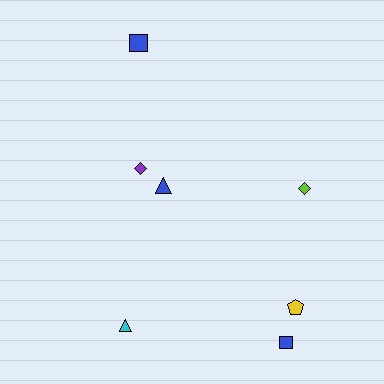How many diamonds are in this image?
There are 2 diamonds.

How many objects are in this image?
There are 7 objects.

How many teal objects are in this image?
There are no teal objects.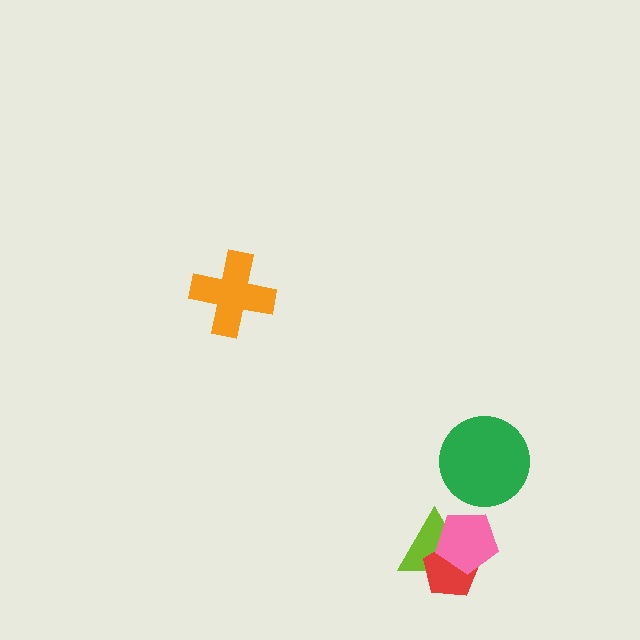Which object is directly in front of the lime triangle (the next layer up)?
The red pentagon is directly in front of the lime triangle.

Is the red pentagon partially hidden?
Yes, it is partially covered by another shape.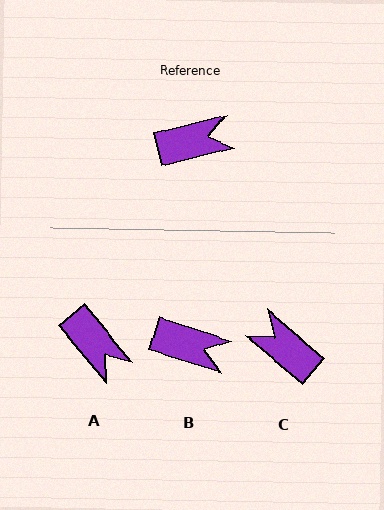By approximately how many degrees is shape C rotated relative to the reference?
Approximately 126 degrees counter-clockwise.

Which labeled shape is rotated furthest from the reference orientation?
C, about 126 degrees away.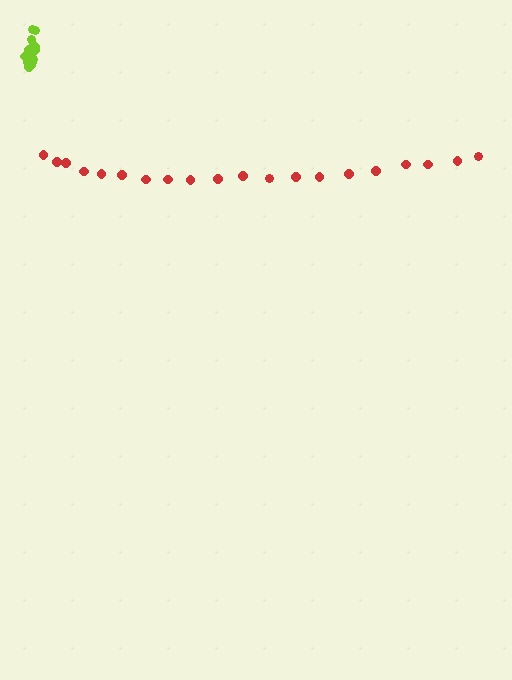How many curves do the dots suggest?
There are 2 distinct paths.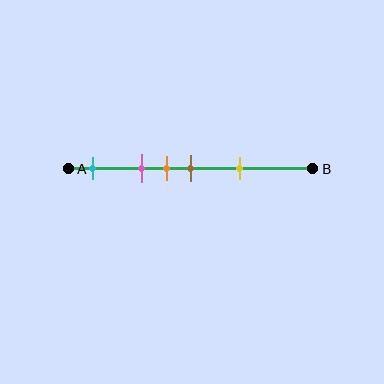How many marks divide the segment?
There are 5 marks dividing the segment.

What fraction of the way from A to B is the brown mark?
The brown mark is approximately 50% (0.5) of the way from A to B.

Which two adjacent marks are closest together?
The orange and brown marks are the closest adjacent pair.